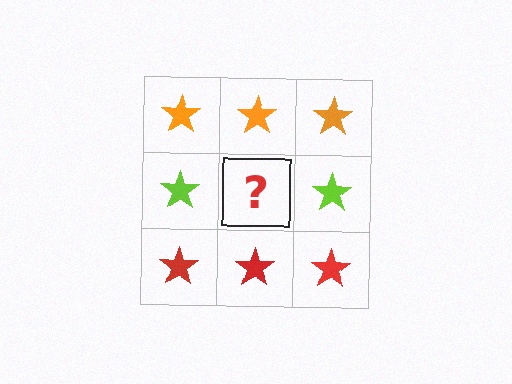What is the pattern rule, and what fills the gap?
The rule is that each row has a consistent color. The gap should be filled with a lime star.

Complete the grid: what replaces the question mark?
The question mark should be replaced with a lime star.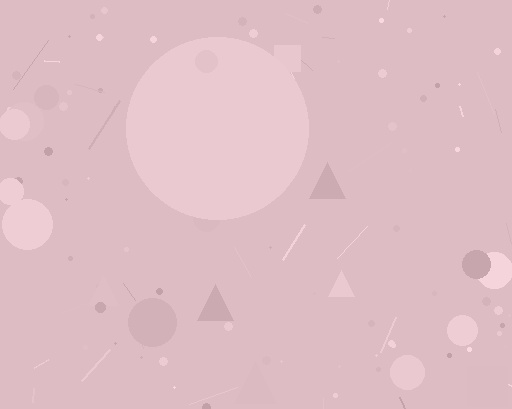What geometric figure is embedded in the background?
A circle is embedded in the background.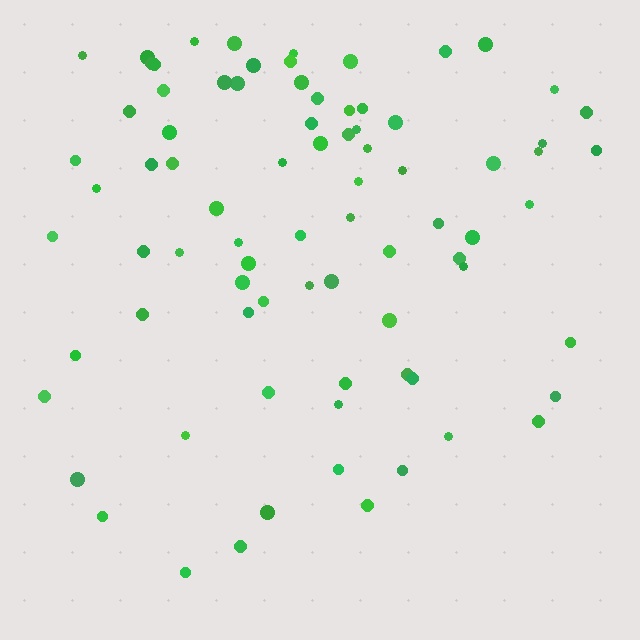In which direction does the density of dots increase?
From bottom to top, with the top side densest.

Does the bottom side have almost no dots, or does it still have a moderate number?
Still a moderate number, just noticeably fewer than the top.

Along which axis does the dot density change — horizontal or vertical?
Vertical.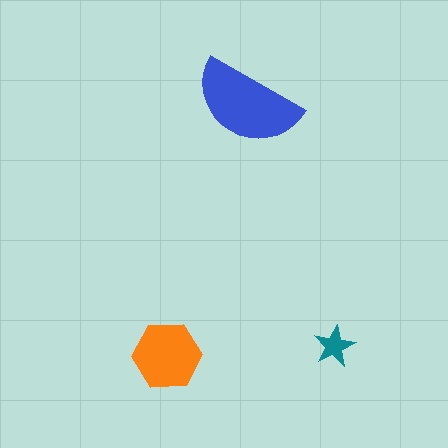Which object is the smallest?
The teal star.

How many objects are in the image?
There are 3 objects in the image.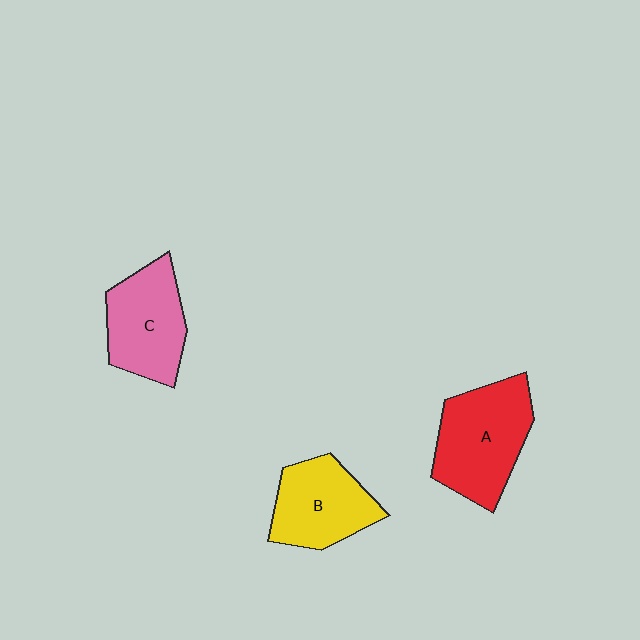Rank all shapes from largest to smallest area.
From largest to smallest: A (red), C (pink), B (yellow).